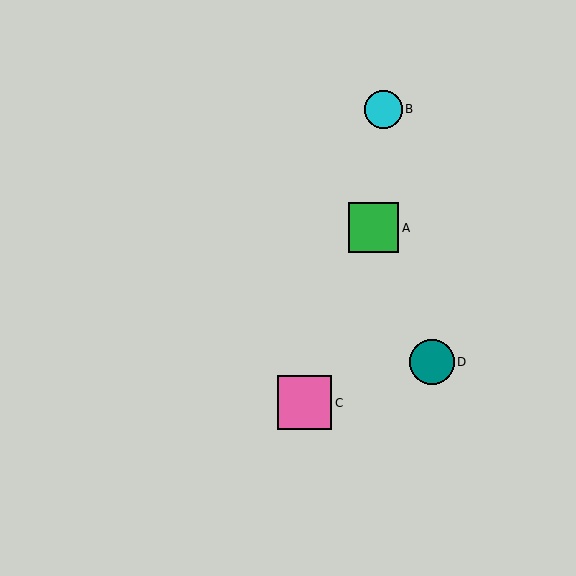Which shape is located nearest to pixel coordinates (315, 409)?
The pink square (labeled C) at (304, 403) is nearest to that location.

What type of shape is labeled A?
Shape A is a green square.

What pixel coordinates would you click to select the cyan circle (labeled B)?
Click at (383, 109) to select the cyan circle B.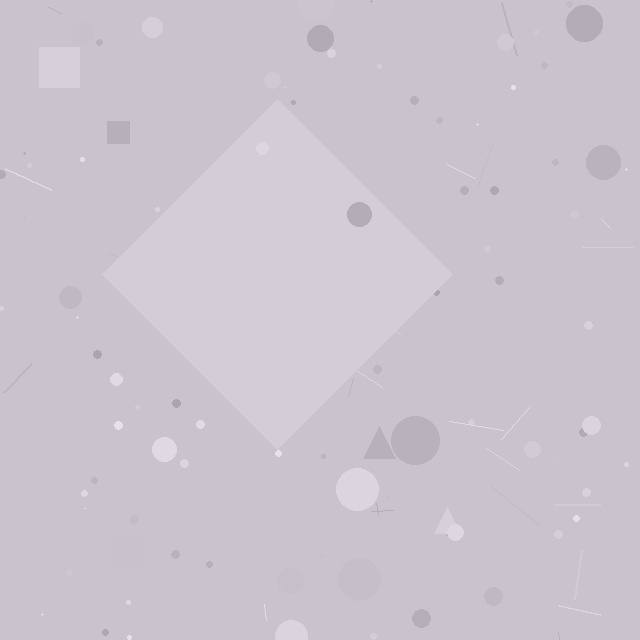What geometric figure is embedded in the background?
A diamond is embedded in the background.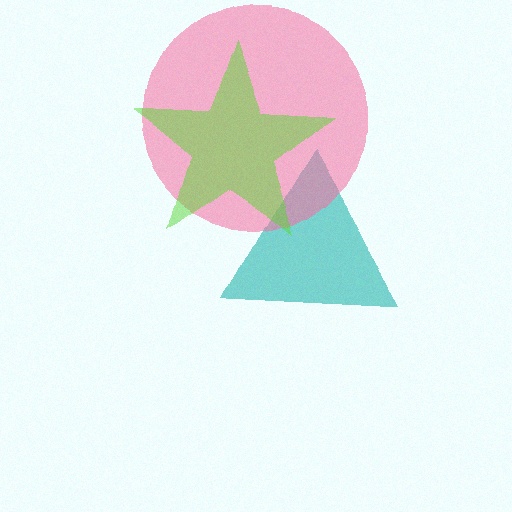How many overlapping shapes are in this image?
There are 3 overlapping shapes in the image.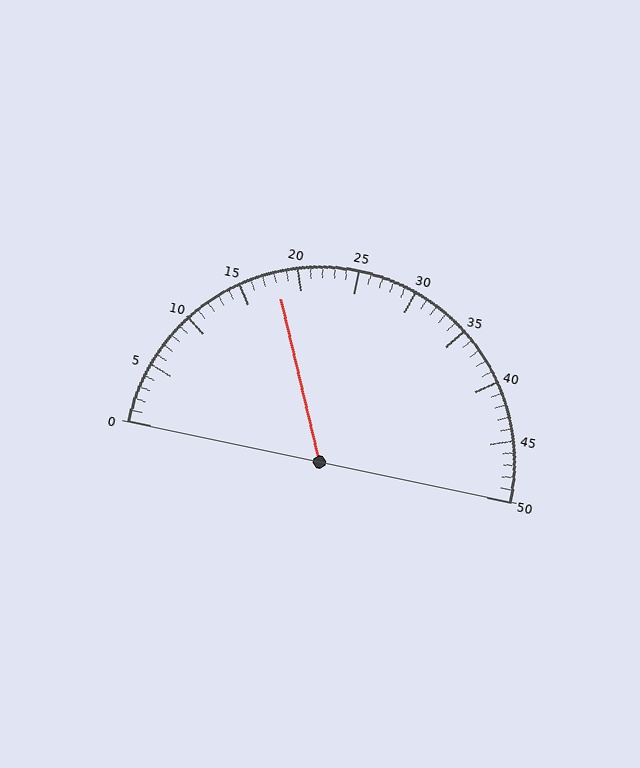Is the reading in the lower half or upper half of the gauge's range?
The reading is in the lower half of the range (0 to 50).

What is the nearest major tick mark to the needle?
The nearest major tick mark is 20.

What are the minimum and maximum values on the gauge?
The gauge ranges from 0 to 50.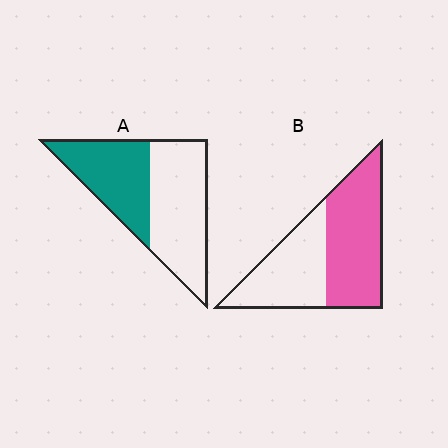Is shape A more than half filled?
No.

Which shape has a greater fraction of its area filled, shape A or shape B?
Shape B.